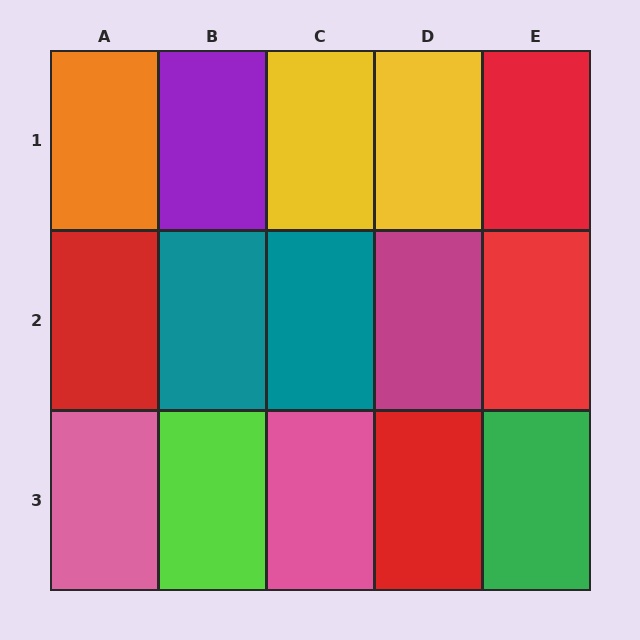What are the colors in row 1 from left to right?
Orange, purple, yellow, yellow, red.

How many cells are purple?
1 cell is purple.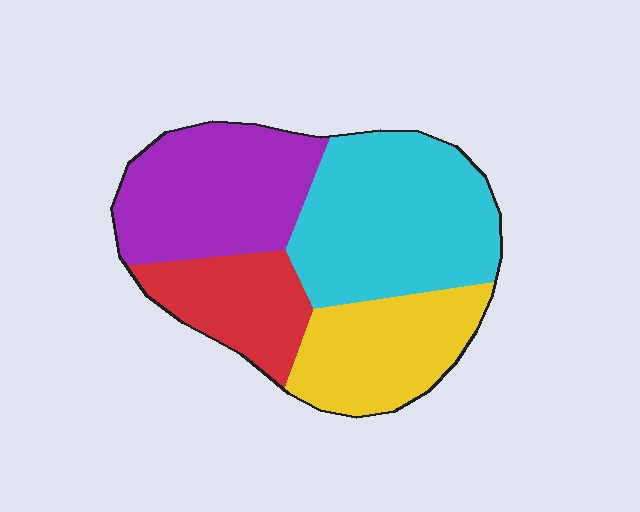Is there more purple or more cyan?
Cyan.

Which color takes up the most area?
Cyan, at roughly 35%.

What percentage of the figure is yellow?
Yellow covers 21% of the figure.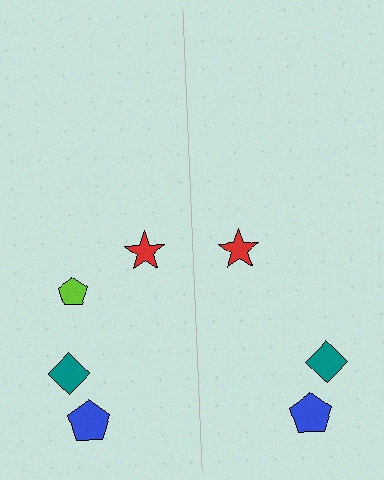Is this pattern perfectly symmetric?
No, the pattern is not perfectly symmetric. A lime pentagon is missing from the right side.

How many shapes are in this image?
There are 7 shapes in this image.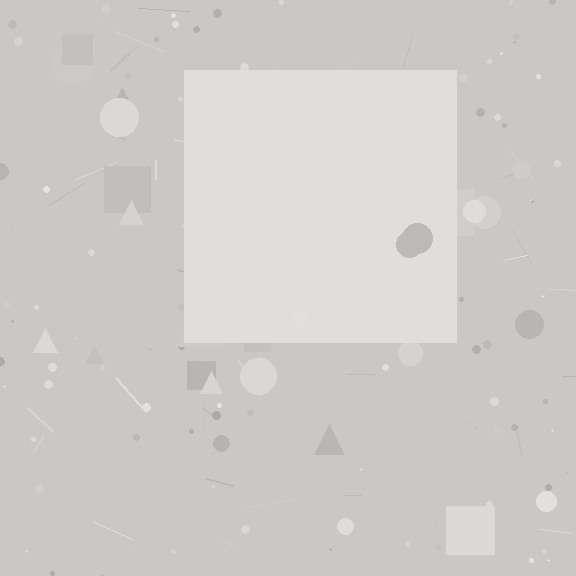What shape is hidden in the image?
A square is hidden in the image.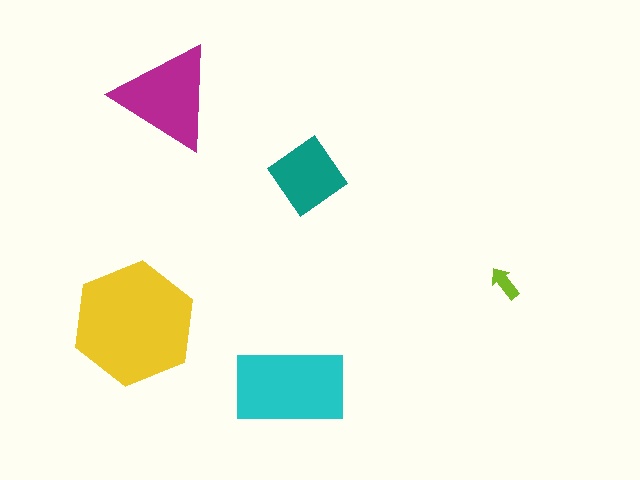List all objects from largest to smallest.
The yellow hexagon, the cyan rectangle, the magenta triangle, the teal diamond, the lime arrow.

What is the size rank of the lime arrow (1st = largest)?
5th.